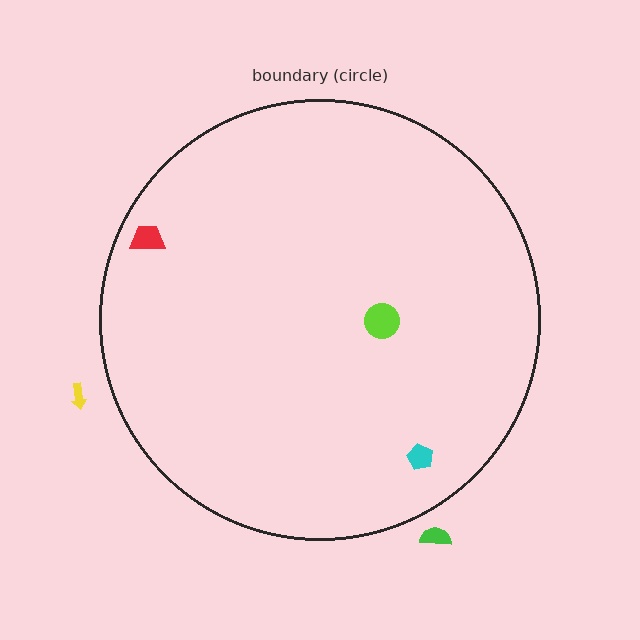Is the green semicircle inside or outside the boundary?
Outside.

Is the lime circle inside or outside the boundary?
Inside.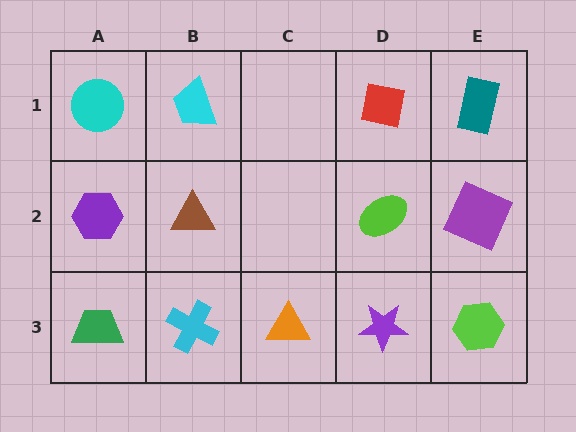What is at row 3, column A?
A green trapezoid.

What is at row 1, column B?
A cyan trapezoid.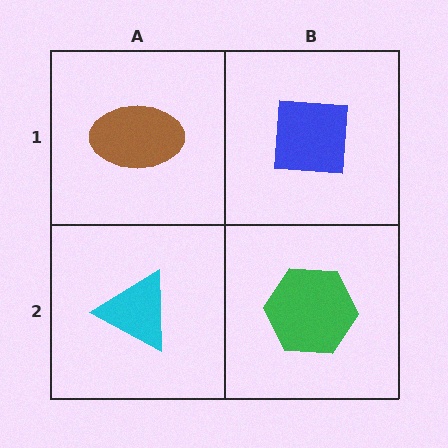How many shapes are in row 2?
2 shapes.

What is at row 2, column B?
A green hexagon.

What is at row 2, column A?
A cyan triangle.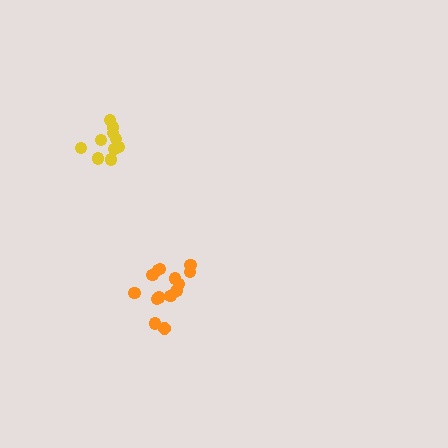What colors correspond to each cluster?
The clusters are colored: yellow, orange.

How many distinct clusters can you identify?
There are 2 distinct clusters.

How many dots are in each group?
Group 1: 10 dots, Group 2: 14 dots (24 total).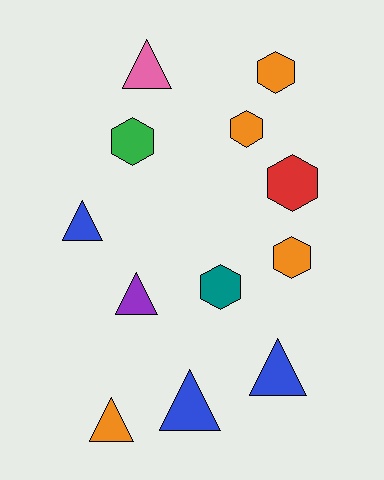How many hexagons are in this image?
There are 6 hexagons.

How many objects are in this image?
There are 12 objects.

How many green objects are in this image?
There is 1 green object.